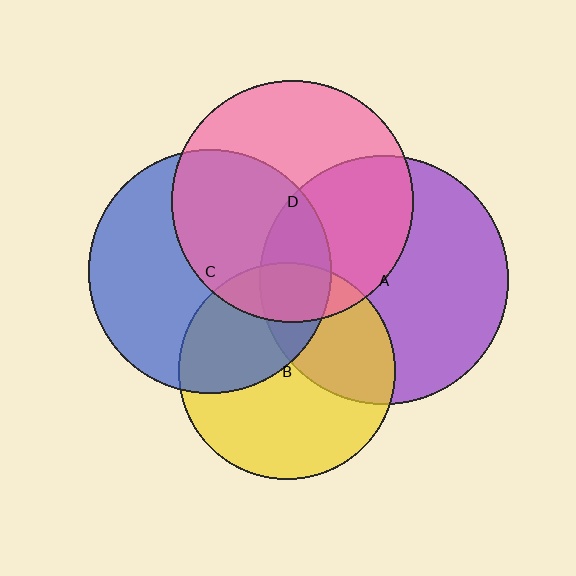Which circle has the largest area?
Circle A (purple).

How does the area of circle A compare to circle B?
Approximately 1.3 times.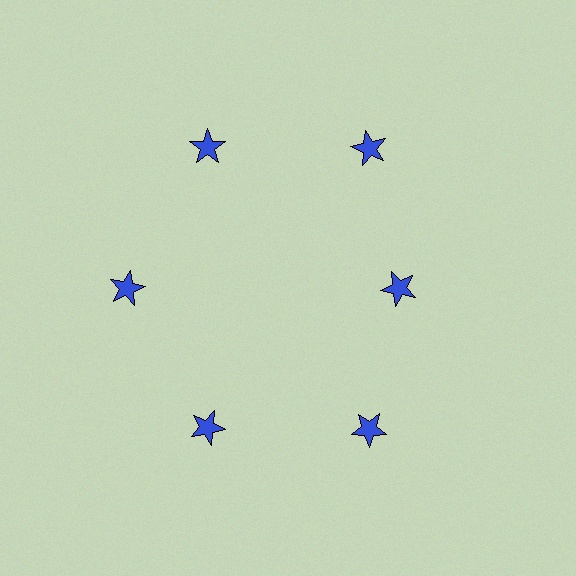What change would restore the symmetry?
The symmetry would be restored by moving it outward, back onto the ring so that all 6 stars sit at equal angles and equal distance from the center.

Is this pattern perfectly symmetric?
No. The 6 blue stars are arranged in a ring, but one element near the 3 o'clock position is pulled inward toward the center, breaking the 6-fold rotational symmetry.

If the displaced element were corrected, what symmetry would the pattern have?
It would have 6-fold rotational symmetry — the pattern would map onto itself every 60 degrees.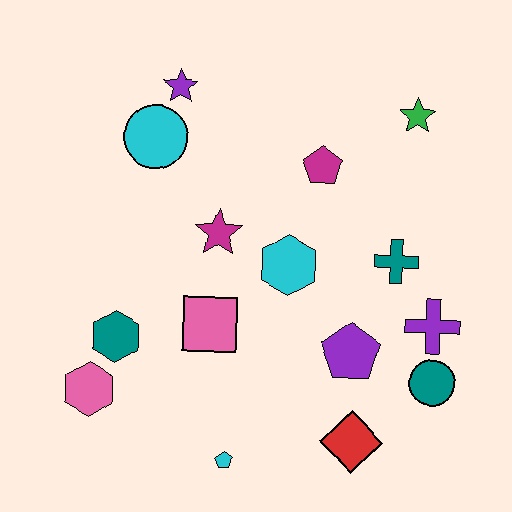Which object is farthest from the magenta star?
The teal circle is farthest from the magenta star.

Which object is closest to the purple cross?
The teal circle is closest to the purple cross.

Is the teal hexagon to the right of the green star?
No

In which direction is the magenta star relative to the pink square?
The magenta star is above the pink square.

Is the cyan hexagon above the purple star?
No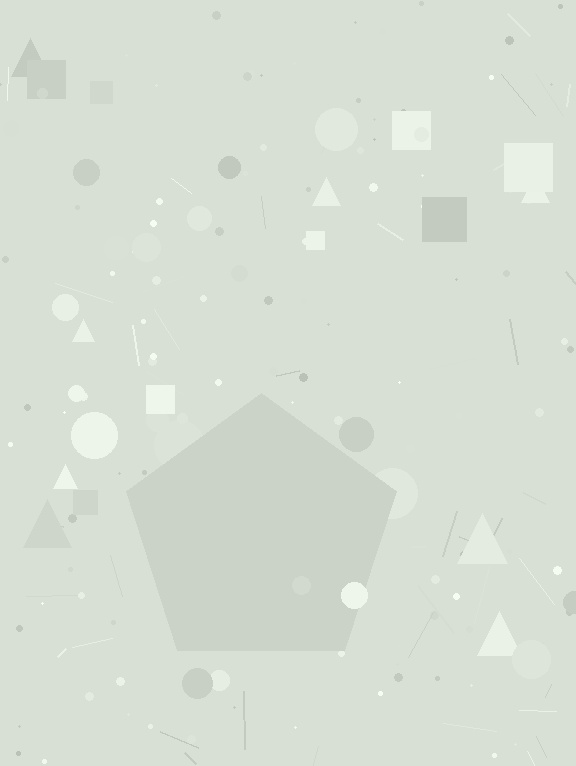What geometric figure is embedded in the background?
A pentagon is embedded in the background.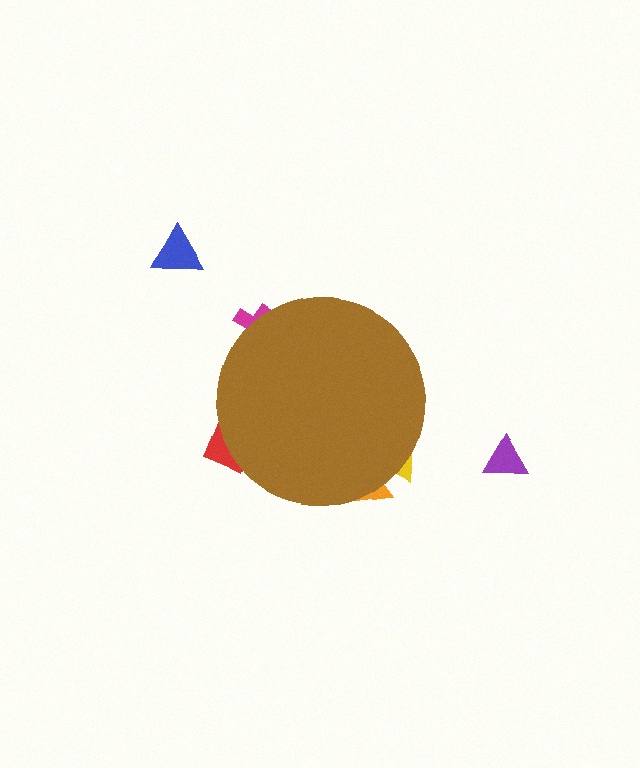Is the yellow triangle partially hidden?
Yes, the yellow triangle is partially hidden behind the brown circle.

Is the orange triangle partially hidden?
Yes, the orange triangle is partially hidden behind the brown circle.